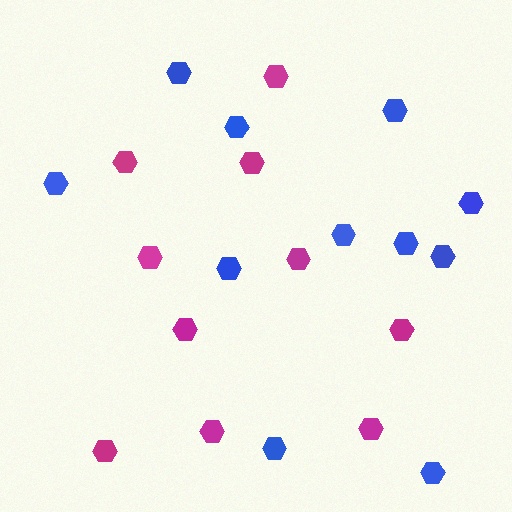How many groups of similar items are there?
There are 2 groups: one group of magenta hexagons (10) and one group of blue hexagons (11).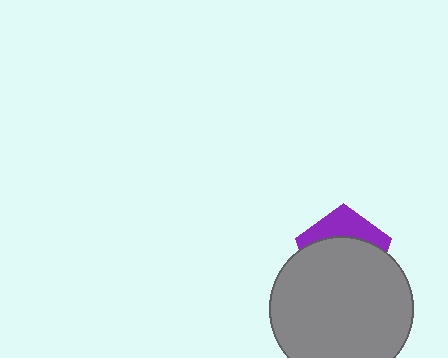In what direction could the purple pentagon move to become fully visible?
The purple pentagon could move up. That would shift it out from behind the gray circle entirely.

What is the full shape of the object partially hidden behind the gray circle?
The partially hidden object is a purple pentagon.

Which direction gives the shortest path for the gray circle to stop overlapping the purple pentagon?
Moving down gives the shortest separation.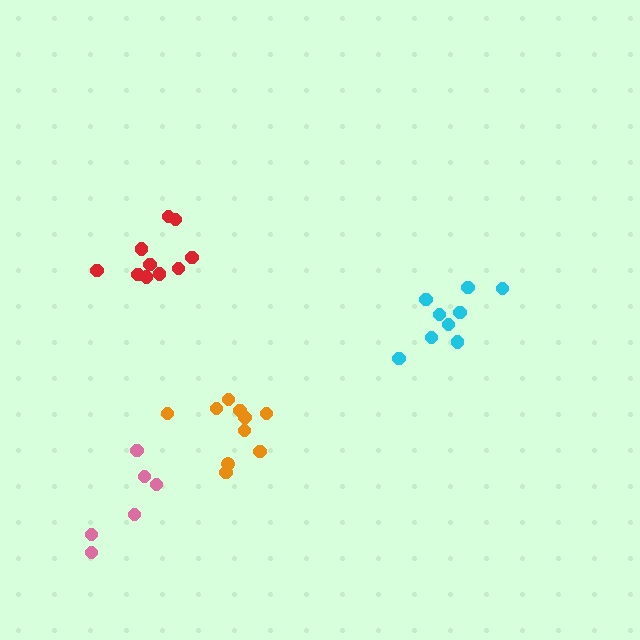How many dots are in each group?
Group 1: 10 dots, Group 2: 9 dots, Group 3: 6 dots, Group 4: 10 dots (35 total).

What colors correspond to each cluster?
The clusters are colored: orange, cyan, pink, red.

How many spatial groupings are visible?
There are 4 spatial groupings.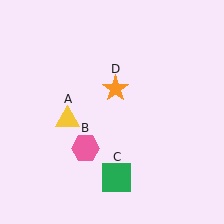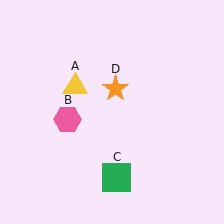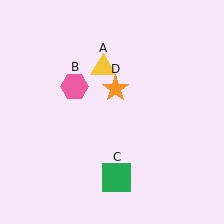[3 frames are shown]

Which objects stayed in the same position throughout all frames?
Green square (object C) and orange star (object D) remained stationary.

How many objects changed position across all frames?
2 objects changed position: yellow triangle (object A), pink hexagon (object B).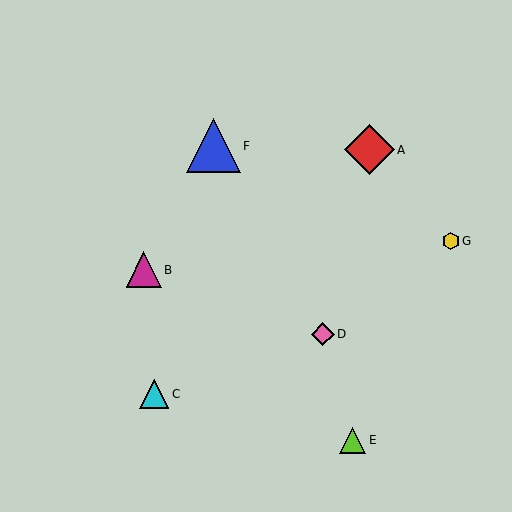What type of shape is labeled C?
Shape C is a cyan triangle.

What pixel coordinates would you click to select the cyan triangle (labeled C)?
Click at (154, 394) to select the cyan triangle C.